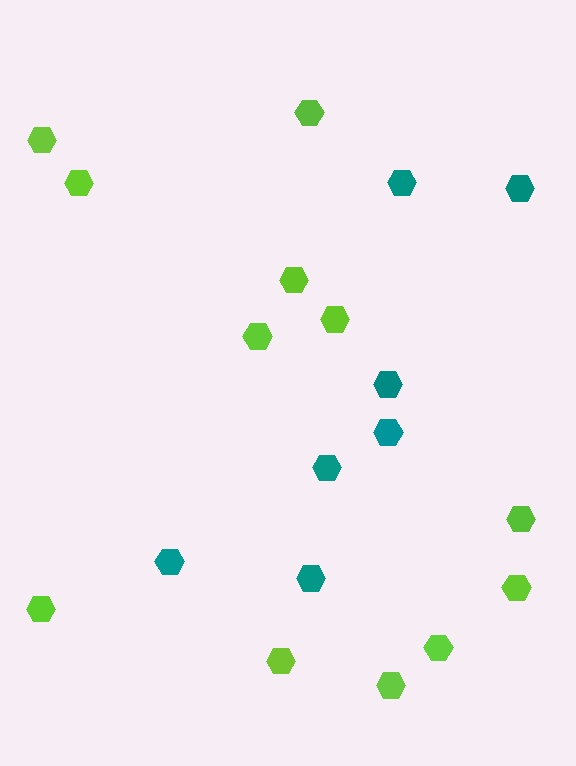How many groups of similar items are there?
There are 2 groups: one group of lime hexagons (12) and one group of teal hexagons (7).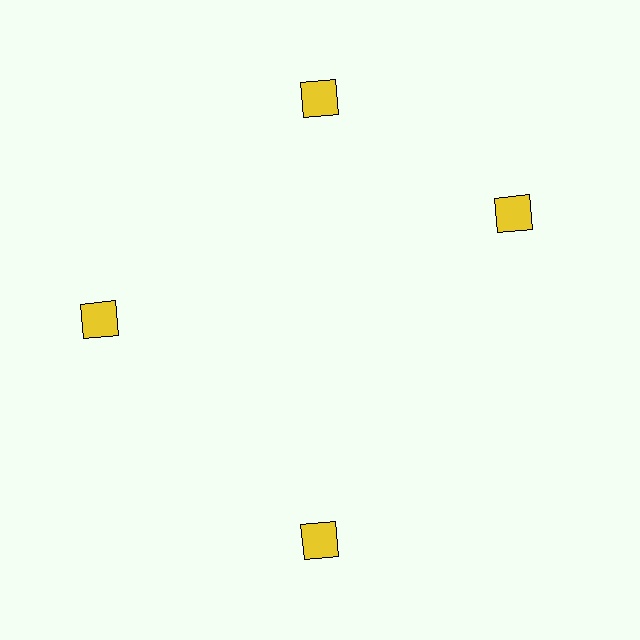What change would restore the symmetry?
The symmetry would be restored by rotating it back into even spacing with its neighbors so that all 4 squares sit at equal angles and equal distance from the center.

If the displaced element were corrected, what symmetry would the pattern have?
It would have 4-fold rotational symmetry — the pattern would map onto itself every 90 degrees.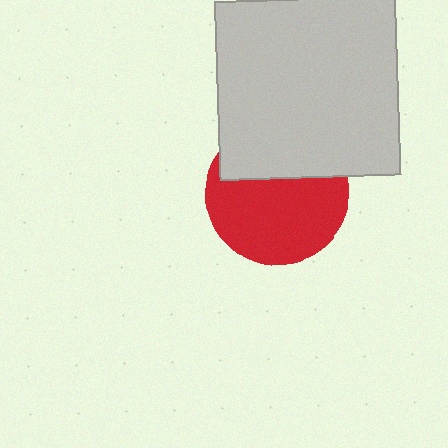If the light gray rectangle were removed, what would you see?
You would see the complete red circle.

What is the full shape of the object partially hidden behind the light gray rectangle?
The partially hidden object is a red circle.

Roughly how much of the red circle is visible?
About half of it is visible (roughly 64%).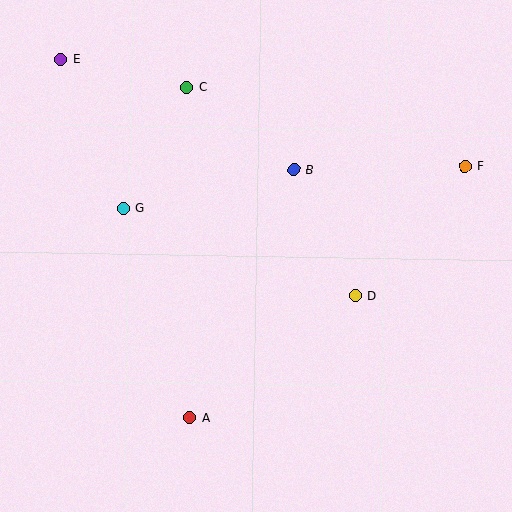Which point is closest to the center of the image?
Point B at (294, 170) is closest to the center.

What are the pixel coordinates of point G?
Point G is at (123, 208).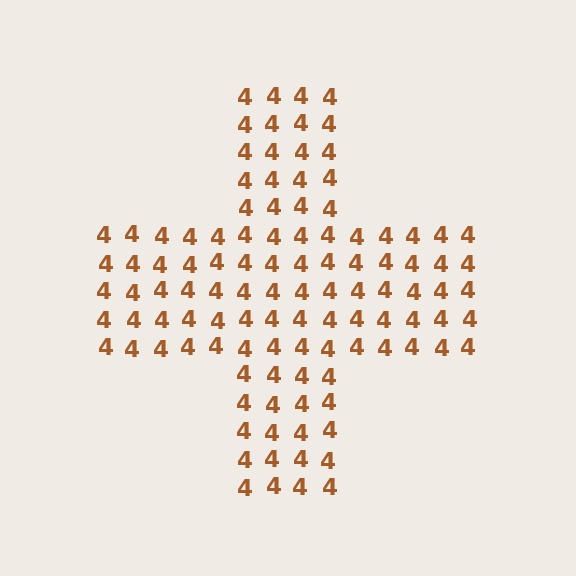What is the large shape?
The large shape is a cross.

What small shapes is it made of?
It is made of small digit 4's.